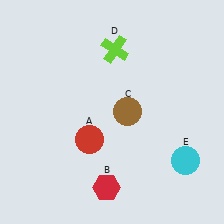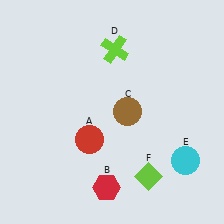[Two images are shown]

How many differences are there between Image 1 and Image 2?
There is 1 difference between the two images.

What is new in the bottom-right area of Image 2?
A lime diamond (F) was added in the bottom-right area of Image 2.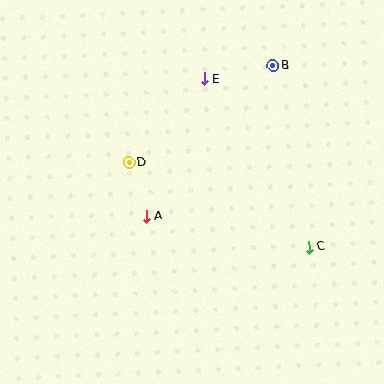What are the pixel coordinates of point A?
Point A is at (146, 216).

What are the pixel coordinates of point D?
Point D is at (129, 162).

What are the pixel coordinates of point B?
Point B is at (273, 65).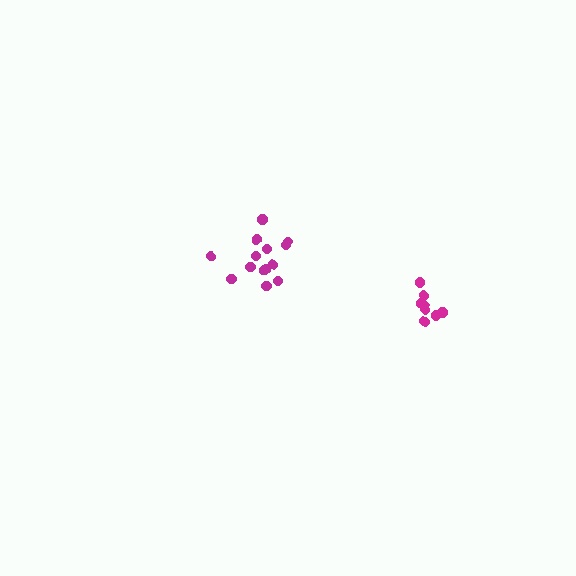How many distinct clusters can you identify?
There are 2 distinct clusters.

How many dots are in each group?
Group 1: 14 dots, Group 2: 8 dots (22 total).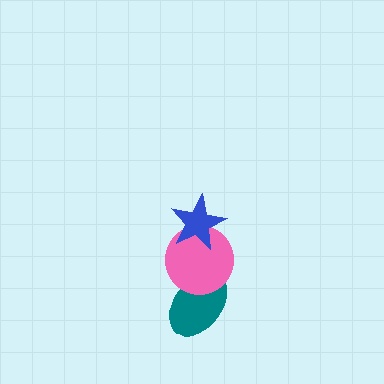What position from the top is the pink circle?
The pink circle is 2nd from the top.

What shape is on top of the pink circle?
The blue star is on top of the pink circle.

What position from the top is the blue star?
The blue star is 1st from the top.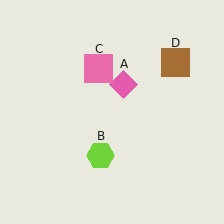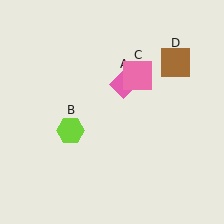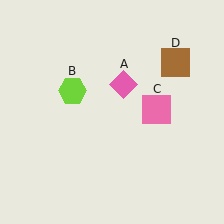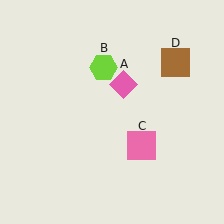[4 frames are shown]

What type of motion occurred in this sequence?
The lime hexagon (object B), pink square (object C) rotated clockwise around the center of the scene.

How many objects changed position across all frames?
2 objects changed position: lime hexagon (object B), pink square (object C).